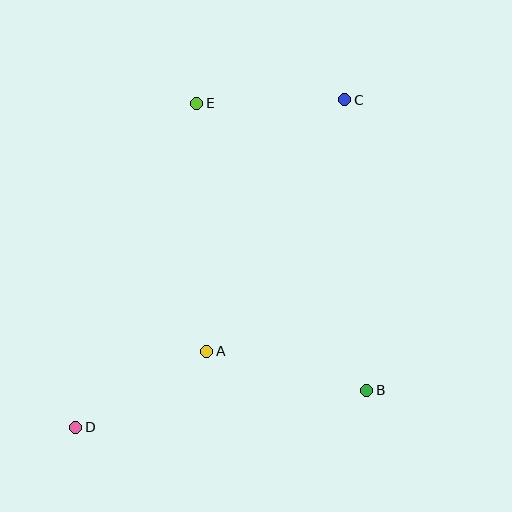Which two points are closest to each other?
Points C and E are closest to each other.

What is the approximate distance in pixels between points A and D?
The distance between A and D is approximately 152 pixels.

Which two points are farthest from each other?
Points C and D are farthest from each other.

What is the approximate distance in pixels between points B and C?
The distance between B and C is approximately 291 pixels.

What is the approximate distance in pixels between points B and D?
The distance between B and D is approximately 293 pixels.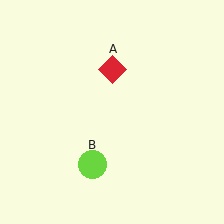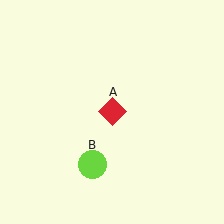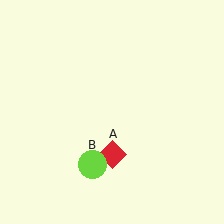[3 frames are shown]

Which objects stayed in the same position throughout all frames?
Lime circle (object B) remained stationary.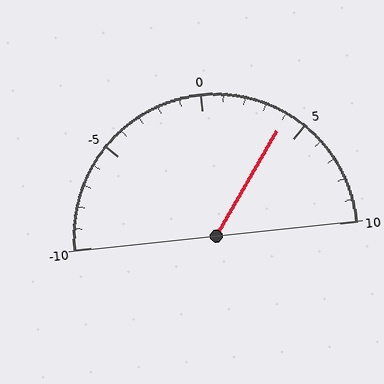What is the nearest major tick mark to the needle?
The nearest major tick mark is 5.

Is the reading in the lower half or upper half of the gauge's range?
The reading is in the upper half of the range (-10 to 10).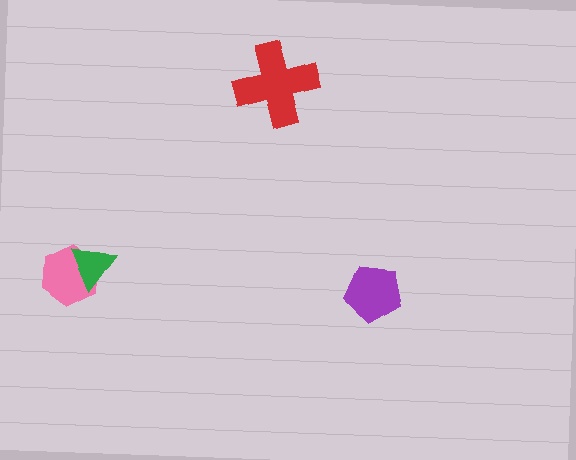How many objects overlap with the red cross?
0 objects overlap with the red cross.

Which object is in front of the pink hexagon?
The green triangle is in front of the pink hexagon.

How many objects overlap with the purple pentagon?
0 objects overlap with the purple pentagon.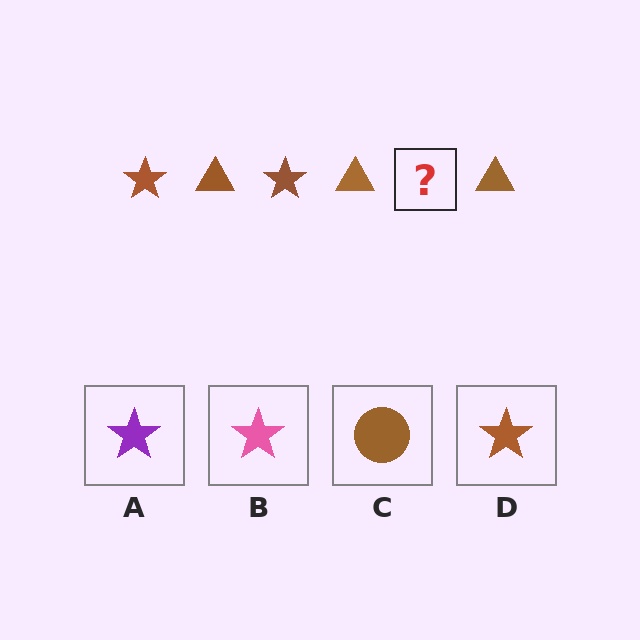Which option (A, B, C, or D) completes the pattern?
D.